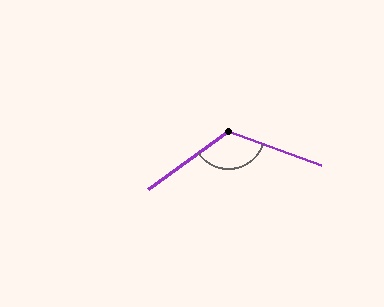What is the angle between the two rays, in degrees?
Approximately 124 degrees.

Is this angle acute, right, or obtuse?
It is obtuse.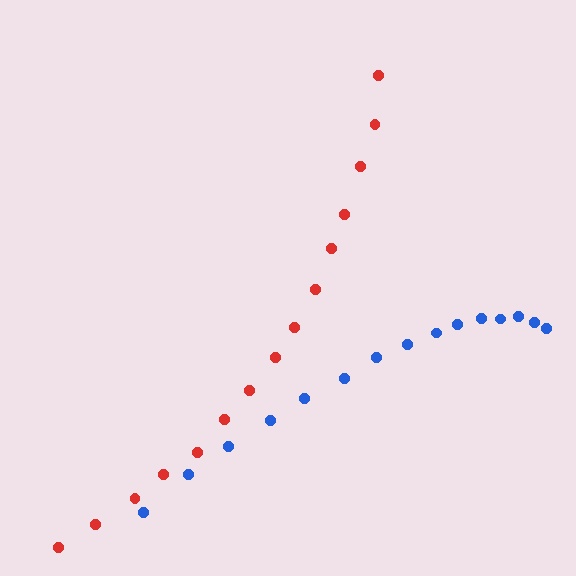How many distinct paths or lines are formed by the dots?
There are 2 distinct paths.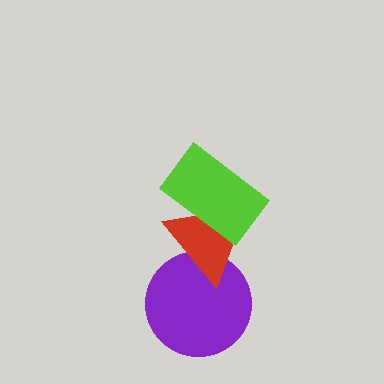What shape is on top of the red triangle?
The lime rectangle is on top of the red triangle.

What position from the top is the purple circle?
The purple circle is 3rd from the top.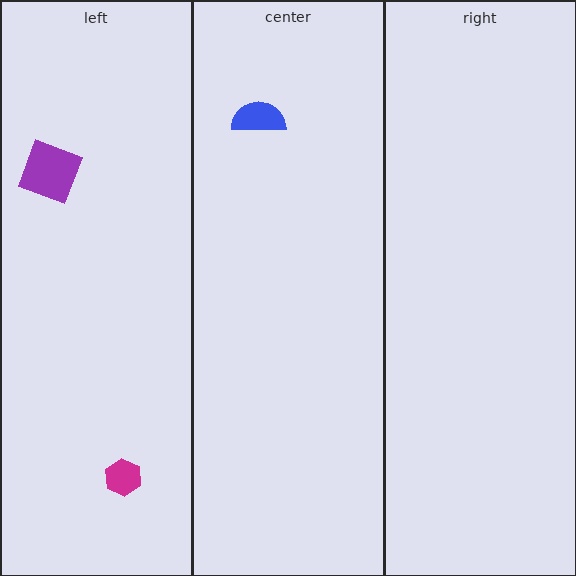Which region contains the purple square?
The left region.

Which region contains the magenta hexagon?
The left region.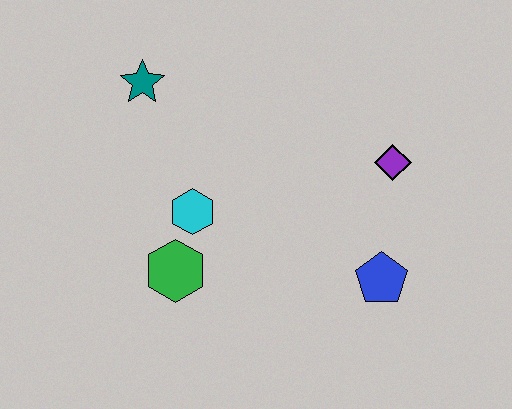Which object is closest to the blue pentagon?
The purple diamond is closest to the blue pentagon.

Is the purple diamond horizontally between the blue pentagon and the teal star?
No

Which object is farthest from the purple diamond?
The teal star is farthest from the purple diamond.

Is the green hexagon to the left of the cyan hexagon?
Yes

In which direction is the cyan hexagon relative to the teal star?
The cyan hexagon is below the teal star.